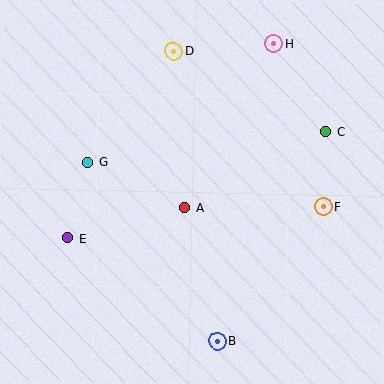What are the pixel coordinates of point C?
Point C is at (326, 132).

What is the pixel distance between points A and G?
The distance between A and G is 107 pixels.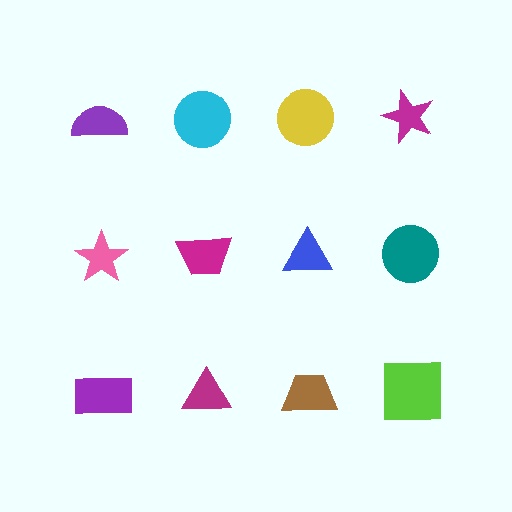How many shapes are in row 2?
4 shapes.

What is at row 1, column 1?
A purple semicircle.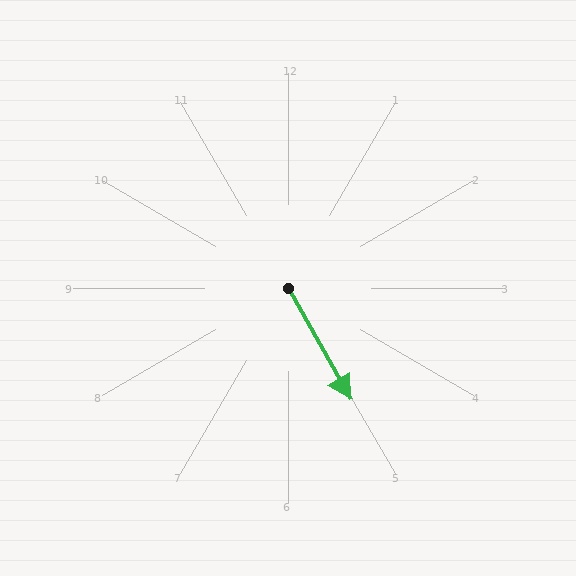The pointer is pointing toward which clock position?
Roughly 5 o'clock.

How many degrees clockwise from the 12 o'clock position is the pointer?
Approximately 151 degrees.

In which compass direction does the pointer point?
Southeast.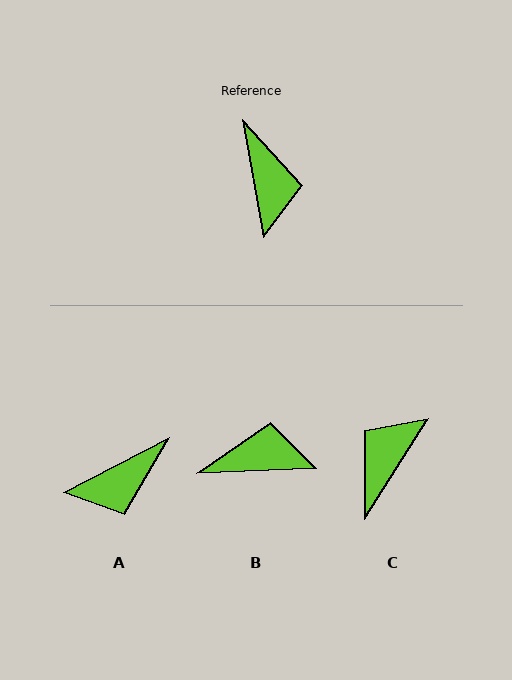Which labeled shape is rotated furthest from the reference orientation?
C, about 137 degrees away.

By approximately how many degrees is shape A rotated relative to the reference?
Approximately 73 degrees clockwise.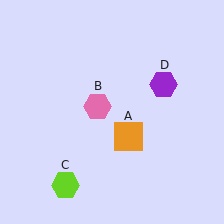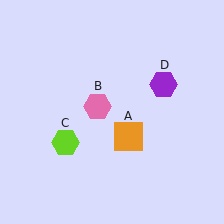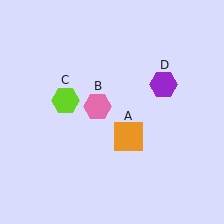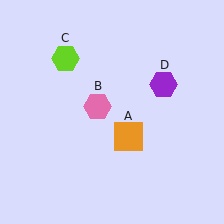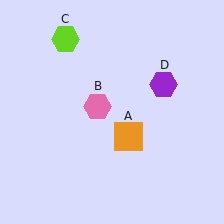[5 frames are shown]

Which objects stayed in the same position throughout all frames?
Orange square (object A) and pink hexagon (object B) and purple hexagon (object D) remained stationary.